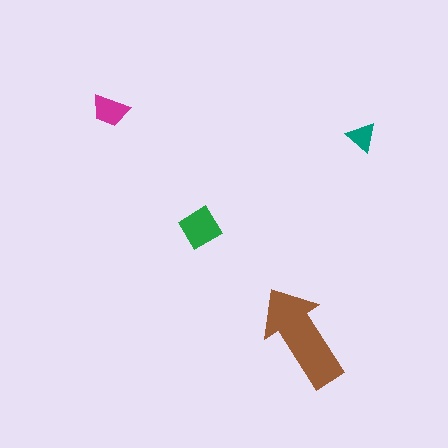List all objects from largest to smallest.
The brown arrow, the green diamond, the magenta trapezoid, the teal triangle.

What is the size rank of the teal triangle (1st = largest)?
4th.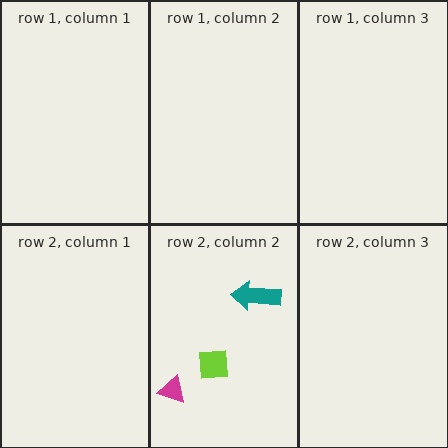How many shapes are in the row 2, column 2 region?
3.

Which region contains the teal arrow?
The row 2, column 2 region.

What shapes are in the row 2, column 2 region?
The magenta triangle, the lime square, the teal arrow.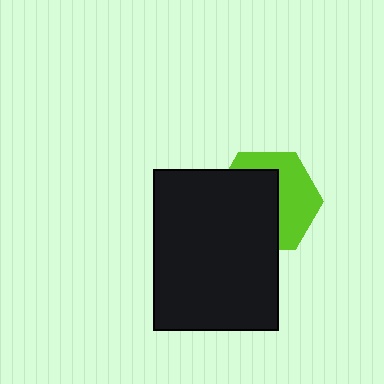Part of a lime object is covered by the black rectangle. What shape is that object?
It is a hexagon.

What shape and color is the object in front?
The object in front is a black rectangle.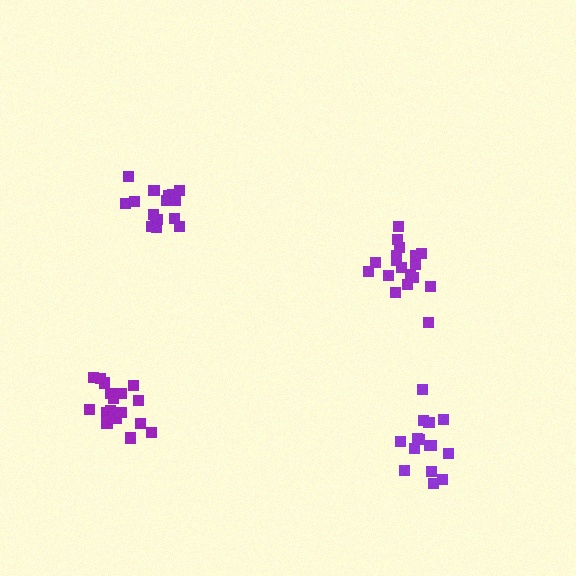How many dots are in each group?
Group 1: 18 dots, Group 2: 16 dots, Group 3: 18 dots, Group 4: 15 dots (67 total).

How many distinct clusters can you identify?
There are 4 distinct clusters.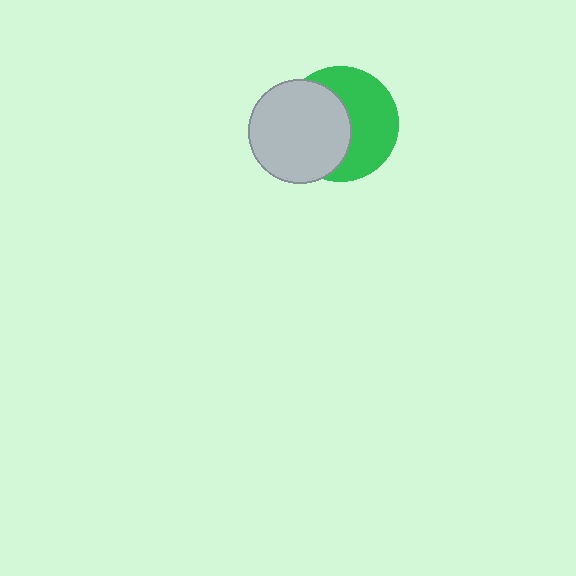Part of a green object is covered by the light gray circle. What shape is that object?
It is a circle.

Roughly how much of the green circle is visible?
About half of it is visible (roughly 52%).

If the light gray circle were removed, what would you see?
You would see the complete green circle.